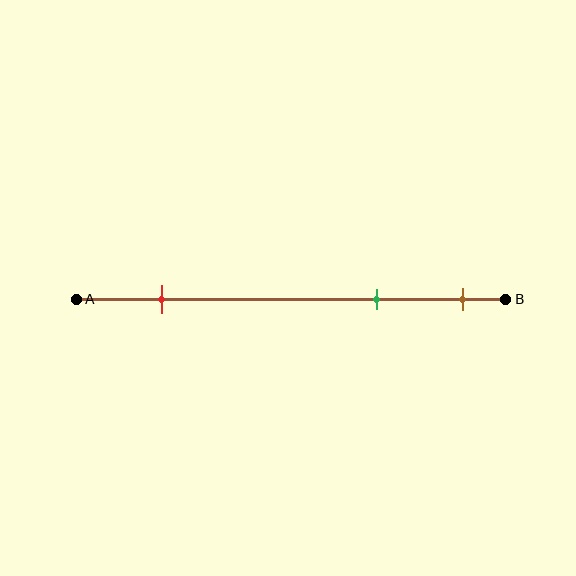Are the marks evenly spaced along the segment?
No, the marks are not evenly spaced.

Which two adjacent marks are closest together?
The green and brown marks are the closest adjacent pair.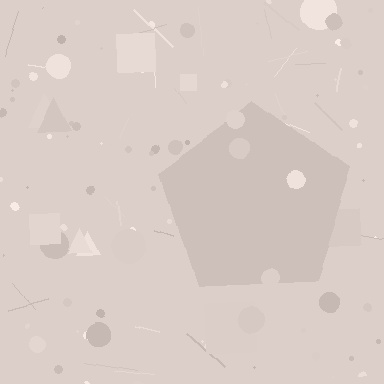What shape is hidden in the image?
A pentagon is hidden in the image.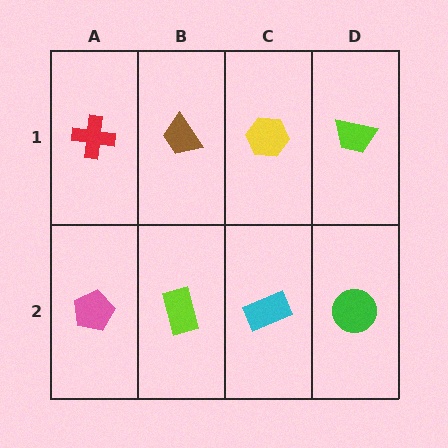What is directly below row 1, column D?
A green circle.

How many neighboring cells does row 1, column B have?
3.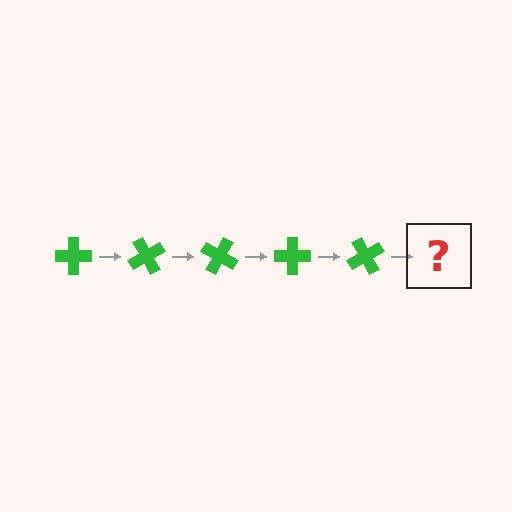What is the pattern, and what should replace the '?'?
The pattern is that the cross rotates 60 degrees each step. The '?' should be a green cross rotated 300 degrees.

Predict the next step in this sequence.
The next step is a green cross rotated 300 degrees.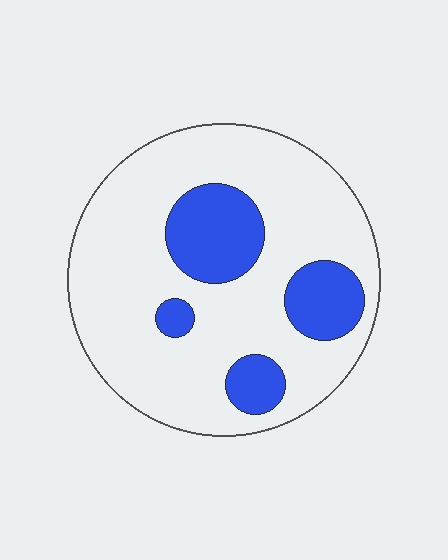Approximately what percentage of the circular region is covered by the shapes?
Approximately 20%.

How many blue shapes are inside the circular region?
4.